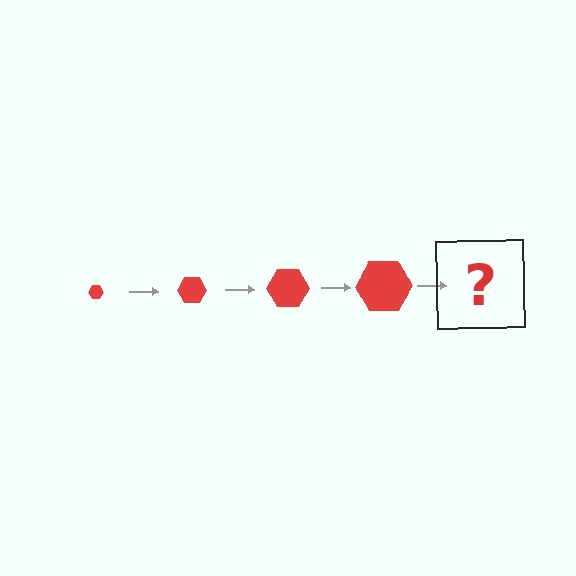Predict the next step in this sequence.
The next step is a red hexagon, larger than the previous one.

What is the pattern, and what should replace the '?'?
The pattern is that the hexagon gets progressively larger each step. The '?' should be a red hexagon, larger than the previous one.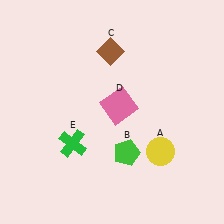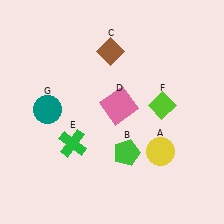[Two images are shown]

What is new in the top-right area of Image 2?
A lime diamond (F) was added in the top-right area of Image 2.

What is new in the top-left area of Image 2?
A teal circle (G) was added in the top-left area of Image 2.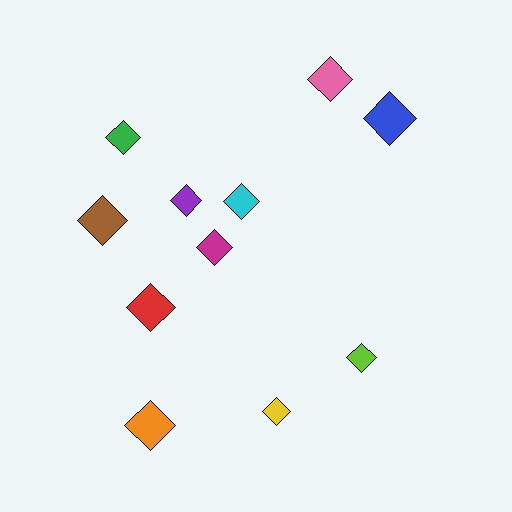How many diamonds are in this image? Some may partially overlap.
There are 11 diamonds.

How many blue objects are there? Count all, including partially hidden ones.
There is 1 blue object.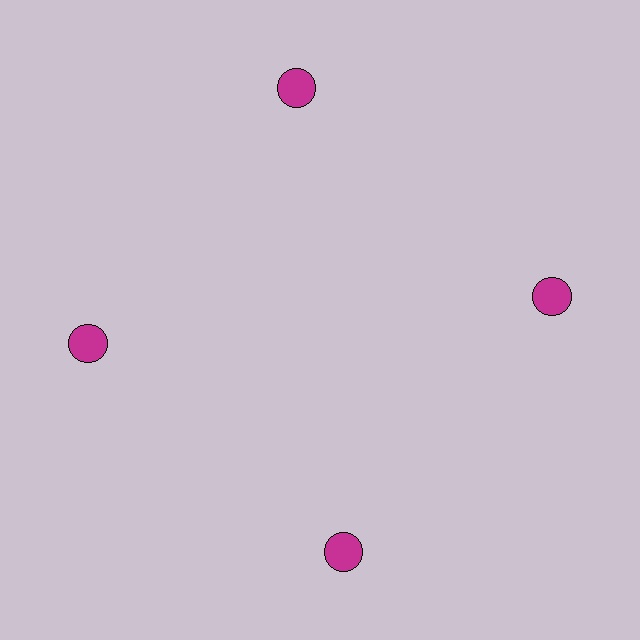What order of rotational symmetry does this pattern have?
This pattern has 4-fold rotational symmetry.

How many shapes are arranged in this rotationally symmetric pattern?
There are 4 shapes, arranged in 4 groups of 1.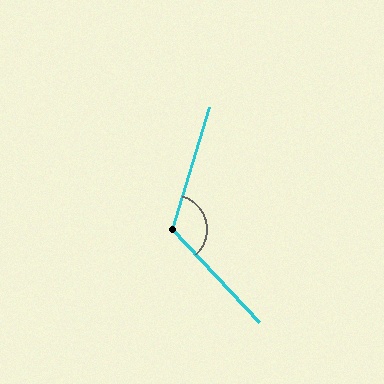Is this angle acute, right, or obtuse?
It is obtuse.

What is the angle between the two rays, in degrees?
Approximately 120 degrees.